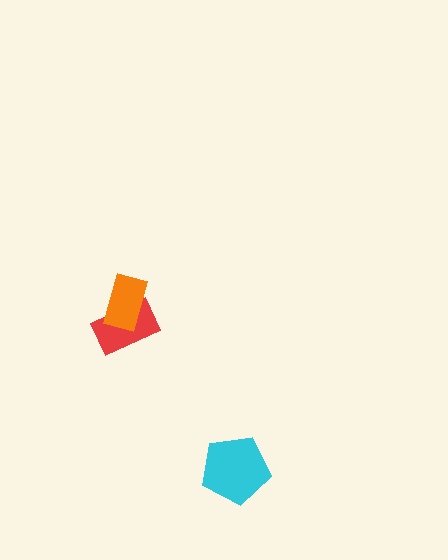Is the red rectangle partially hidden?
Yes, it is partially covered by another shape.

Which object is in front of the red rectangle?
The orange rectangle is in front of the red rectangle.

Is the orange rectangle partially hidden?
No, no other shape covers it.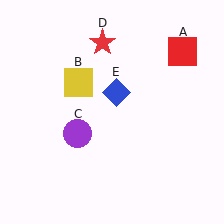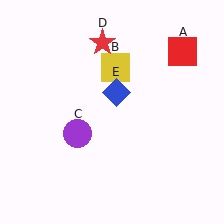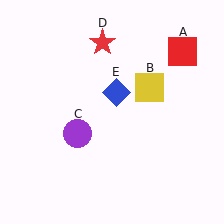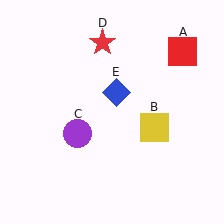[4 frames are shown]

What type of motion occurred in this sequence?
The yellow square (object B) rotated clockwise around the center of the scene.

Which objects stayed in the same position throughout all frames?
Red square (object A) and purple circle (object C) and red star (object D) and blue diamond (object E) remained stationary.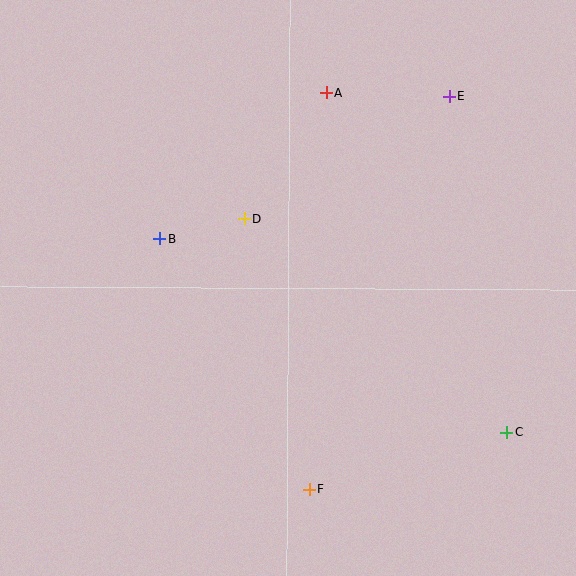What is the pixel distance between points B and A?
The distance between B and A is 221 pixels.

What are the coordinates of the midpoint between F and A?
The midpoint between F and A is at (318, 291).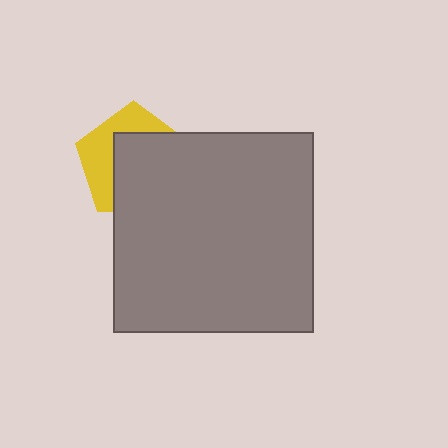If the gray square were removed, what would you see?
You would see the complete yellow pentagon.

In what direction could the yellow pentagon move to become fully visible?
The yellow pentagon could move toward the upper-left. That would shift it out from behind the gray square entirely.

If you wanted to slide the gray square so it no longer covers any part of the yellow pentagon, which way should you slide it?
Slide it toward the lower-right — that is the most direct way to separate the two shapes.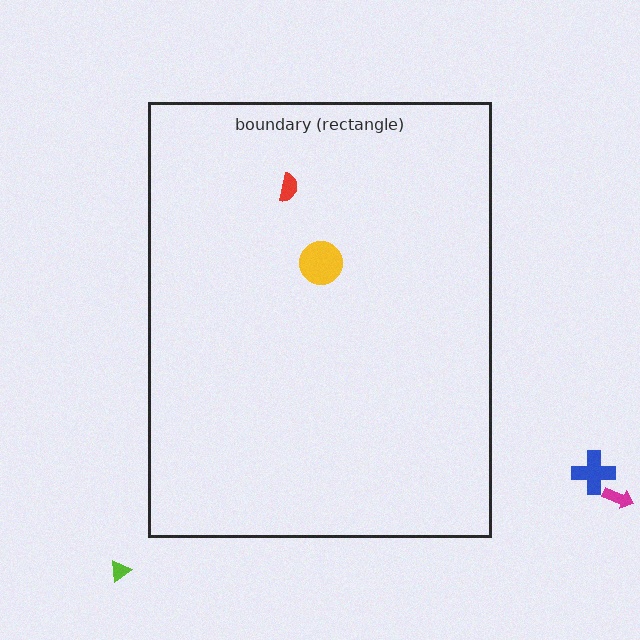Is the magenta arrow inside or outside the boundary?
Outside.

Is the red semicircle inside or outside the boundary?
Inside.